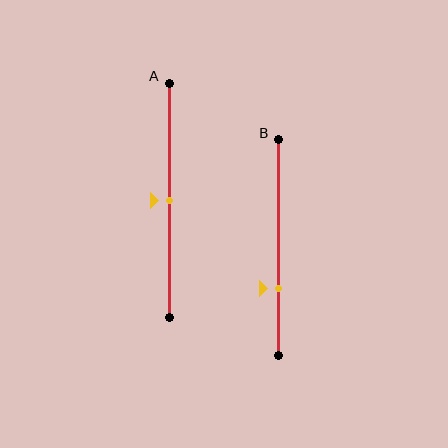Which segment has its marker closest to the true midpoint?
Segment A has its marker closest to the true midpoint.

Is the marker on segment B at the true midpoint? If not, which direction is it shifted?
No, the marker on segment B is shifted downward by about 19% of the segment length.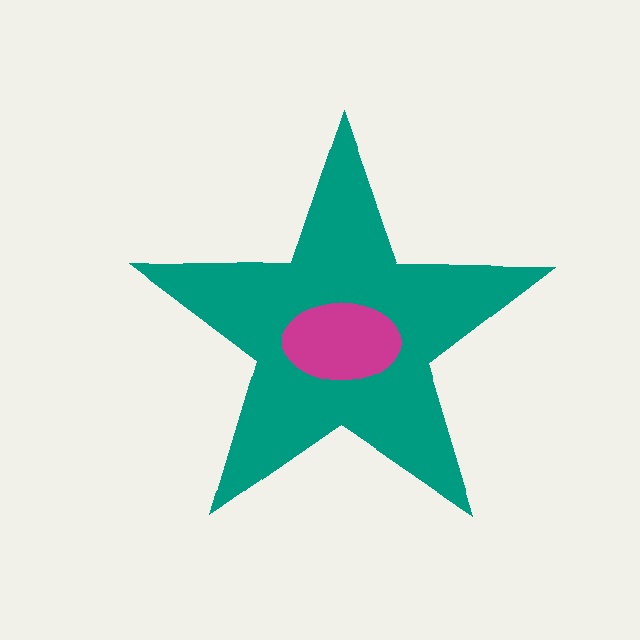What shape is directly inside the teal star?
The magenta ellipse.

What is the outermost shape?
The teal star.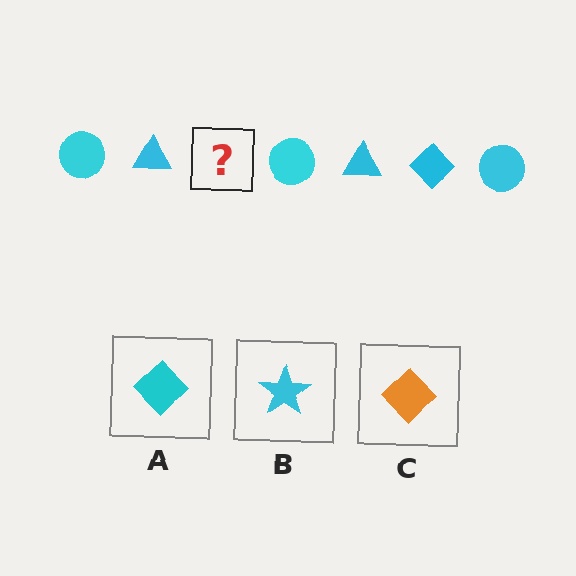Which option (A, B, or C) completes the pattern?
A.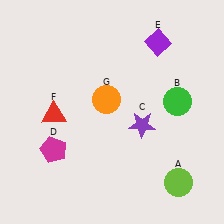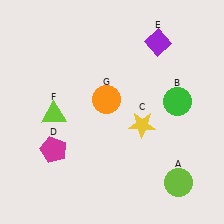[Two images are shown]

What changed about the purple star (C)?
In Image 1, C is purple. In Image 2, it changed to yellow.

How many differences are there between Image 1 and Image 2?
There are 2 differences between the two images.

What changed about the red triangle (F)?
In Image 1, F is red. In Image 2, it changed to lime.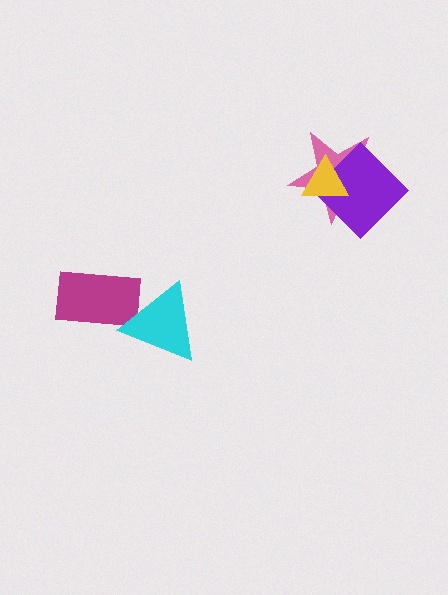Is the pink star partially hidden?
Yes, it is partially covered by another shape.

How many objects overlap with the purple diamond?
2 objects overlap with the purple diamond.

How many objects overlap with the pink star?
2 objects overlap with the pink star.